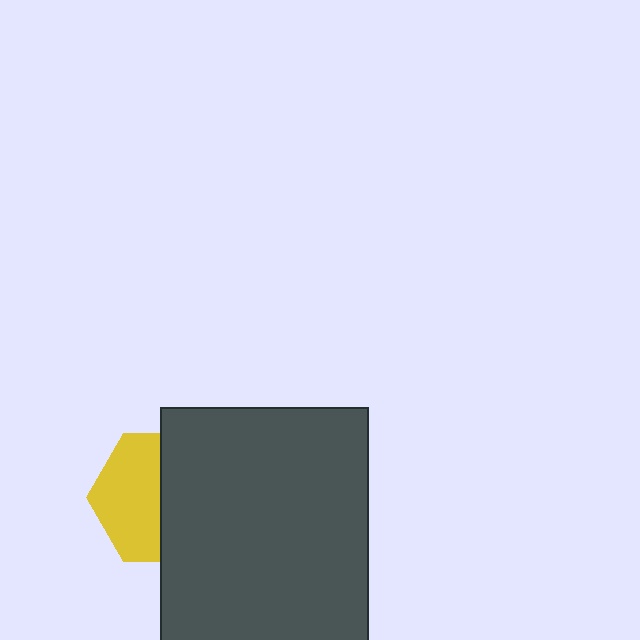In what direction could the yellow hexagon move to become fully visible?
The yellow hexagon could move left. That would shift it out from behind the dark gray rectangle entirely.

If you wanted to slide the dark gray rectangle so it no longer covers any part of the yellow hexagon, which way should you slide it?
Slide it right — that is the most direct way to separate the two shapes.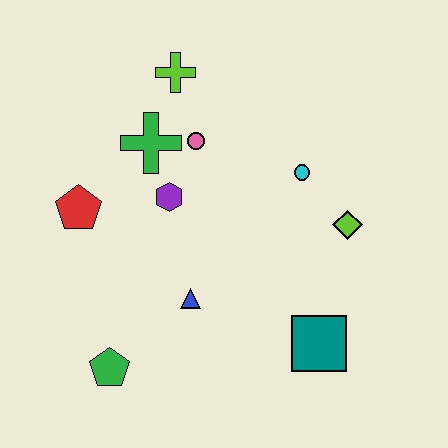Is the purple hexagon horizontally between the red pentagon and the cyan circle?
Yes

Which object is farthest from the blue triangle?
The lime cross is farthest from the blue triangle.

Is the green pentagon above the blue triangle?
No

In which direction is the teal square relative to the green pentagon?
The teal square is to the right of the green pentagon.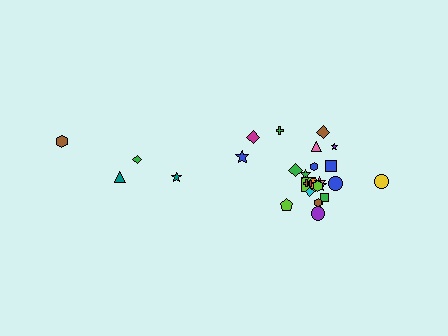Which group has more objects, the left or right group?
The right group.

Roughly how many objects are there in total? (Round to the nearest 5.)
Roughly 30 objects in total.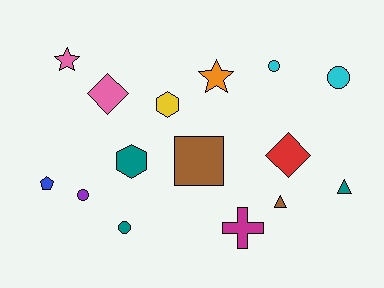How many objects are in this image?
There are 15 objects.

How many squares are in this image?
There is 1 square.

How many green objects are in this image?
There are no green objects.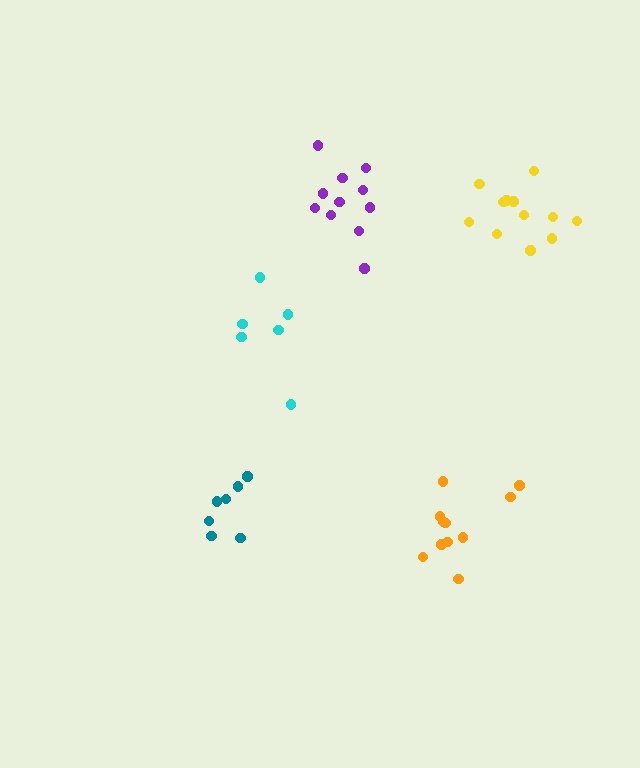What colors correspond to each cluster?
The clusters are colored: orange, cyan, teal, yellow, purple.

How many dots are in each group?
Group 1: 11 dots, Group 2: 6 dots, Group 3: 7 dots, Group 4: 12 dots, Group 5: 11 dots (47 total).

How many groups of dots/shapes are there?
There are 5 groups.